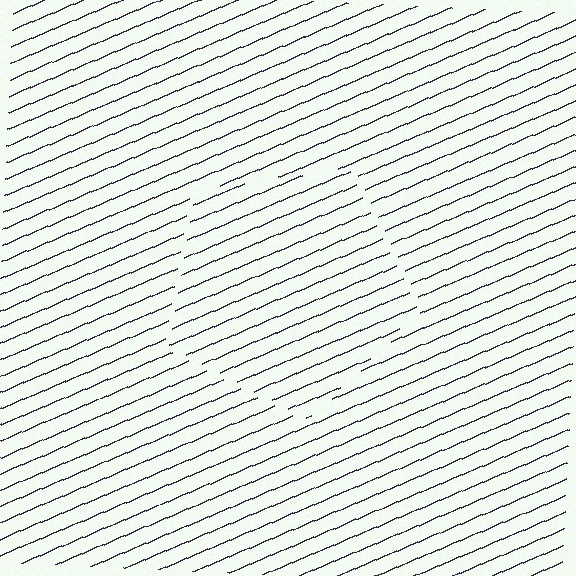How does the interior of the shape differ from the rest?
The interior of the shape contains the same grating, shifted by half a period — the contour is defined by the phase discontinuity where line-ends from the inner and outer gratings abut.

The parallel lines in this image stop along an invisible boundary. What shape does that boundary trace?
An illusory pentagon. The interior of the shape contains the same grating, shifted by half a period — the contour is defined by the phase discontinuity where line-ends from the inner and outer gratings abut.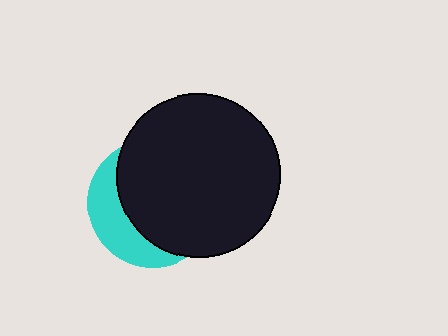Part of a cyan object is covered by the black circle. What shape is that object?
It is a circle.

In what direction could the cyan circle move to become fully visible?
The cyan circle could move left. That would shift it out from behind the black circle entirely.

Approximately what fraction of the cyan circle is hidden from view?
Roughly 69% of the cyan circle is hidden behind the black circle.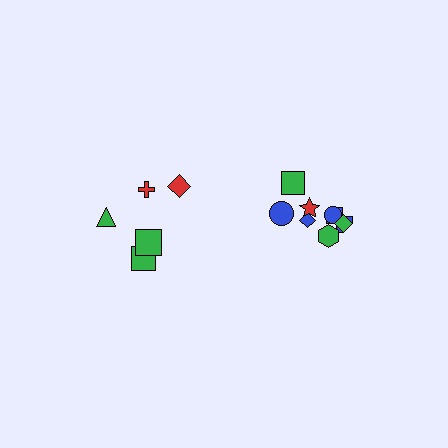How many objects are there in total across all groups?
There are 13 objects.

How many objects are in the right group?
There are 8 objects.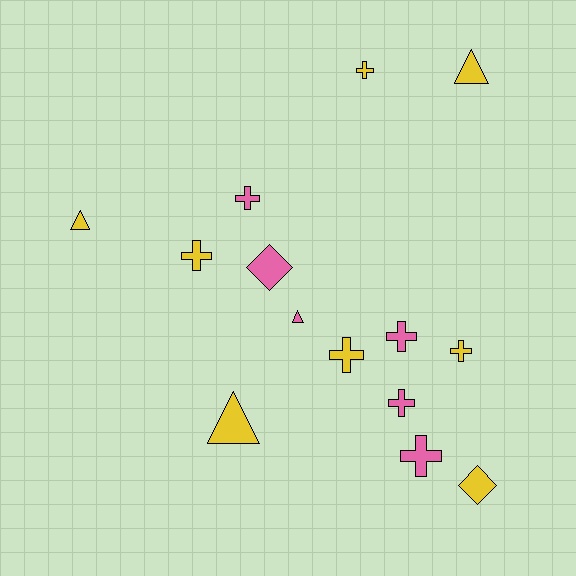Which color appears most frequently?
Yellow, with 8 objects.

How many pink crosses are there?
There are 4 pink crosses.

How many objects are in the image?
There are 14 objects.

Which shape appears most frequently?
Cross, with 8 objects.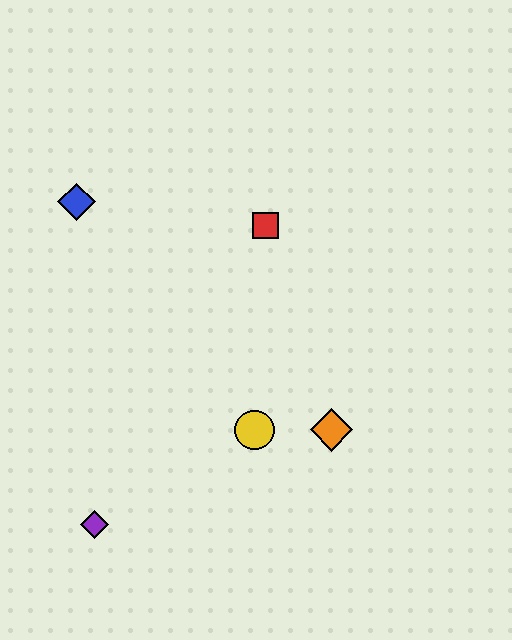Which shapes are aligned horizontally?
The green star, the yellow circle, the orange diamond are aligned horizontally.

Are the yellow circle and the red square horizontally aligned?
No, the yellow circle is at y≈430 and the red square is at y≈225.